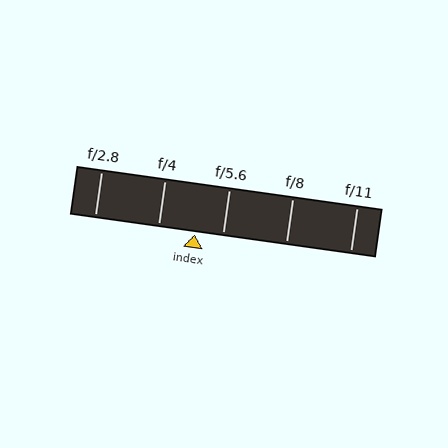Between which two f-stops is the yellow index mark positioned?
The index mark is between f/4 and f/5.6.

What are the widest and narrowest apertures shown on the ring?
The widest aperture shown is f/2.8 and the narrowest is f/11.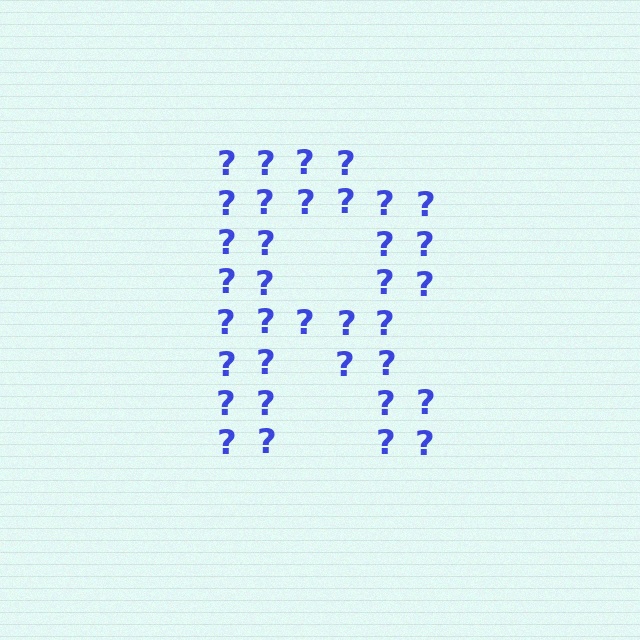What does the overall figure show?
The overall figure shows the letter R.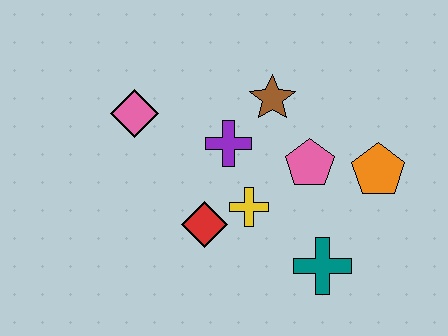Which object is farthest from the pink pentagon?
The pink diamond is farthest from the pink pentagon.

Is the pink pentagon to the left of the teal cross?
Yes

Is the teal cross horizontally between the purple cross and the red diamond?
No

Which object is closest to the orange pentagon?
The pink pentagon is closest to the orange pentagon.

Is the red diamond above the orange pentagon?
No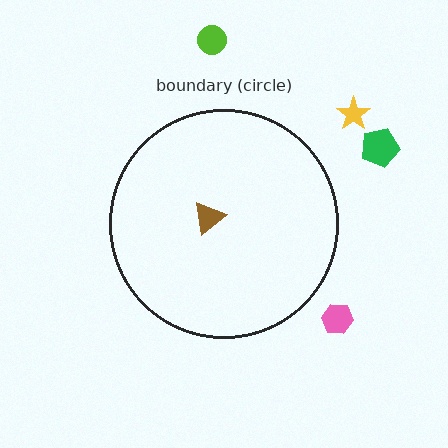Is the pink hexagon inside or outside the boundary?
Outside.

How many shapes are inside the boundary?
1 inside, 4 outside.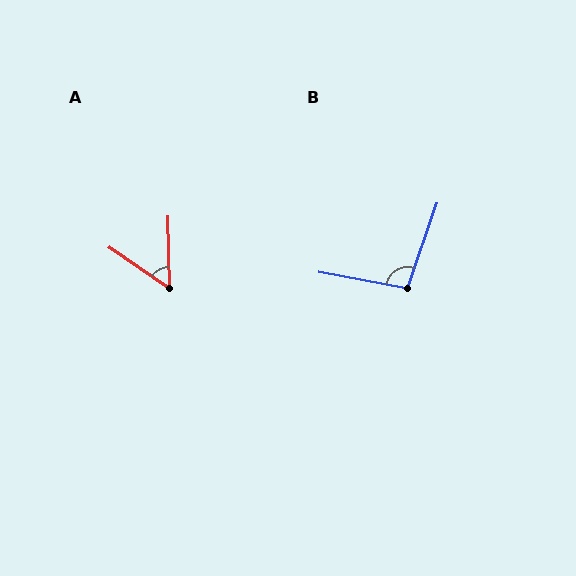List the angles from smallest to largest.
A (54°), B (98°).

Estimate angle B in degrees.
Approximately 98 degrees.